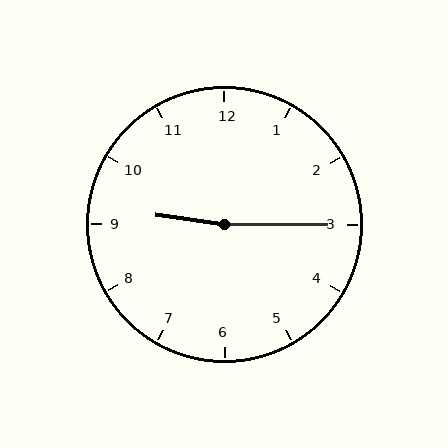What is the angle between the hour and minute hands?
Approximately 172 degrees.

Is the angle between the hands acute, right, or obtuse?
It is obtuse.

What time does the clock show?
9:15.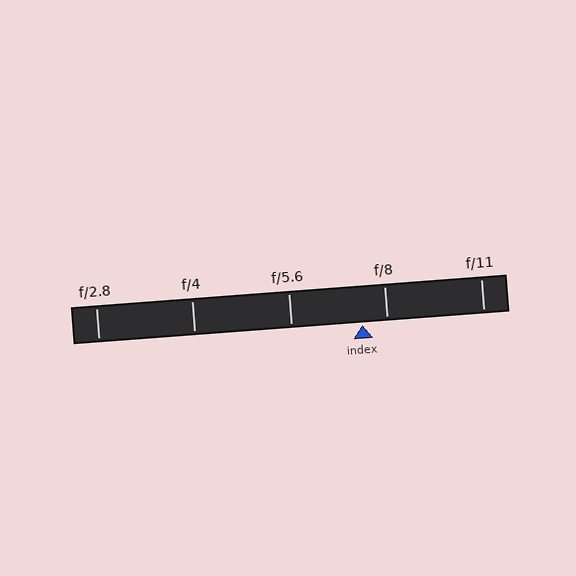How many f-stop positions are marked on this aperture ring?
There are 5 f-stop positions marked.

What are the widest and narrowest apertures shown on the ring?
The widest aperture shown is f/2.8 and the narrowest is f/11.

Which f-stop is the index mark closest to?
The index mark is closest to f/8.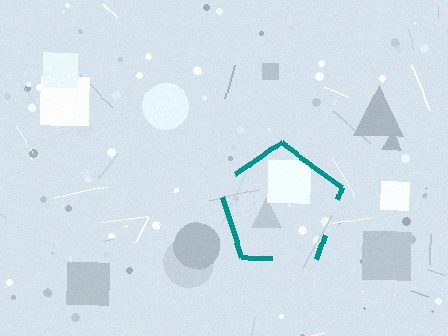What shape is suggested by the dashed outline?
The dashed outline suggests a pentagon.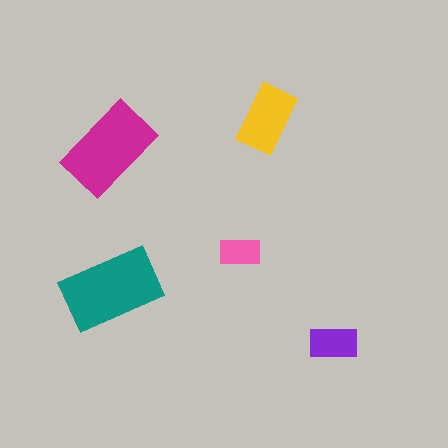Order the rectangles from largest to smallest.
the teal one, the magenta one, the yellow one, the purple one, the pink one.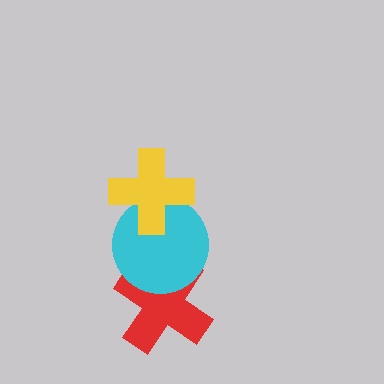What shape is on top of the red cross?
The cyan circle is on top of the red cross.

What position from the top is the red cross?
The red cross is 3rd from the top.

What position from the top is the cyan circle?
The cyan circle is 2nd from the top.